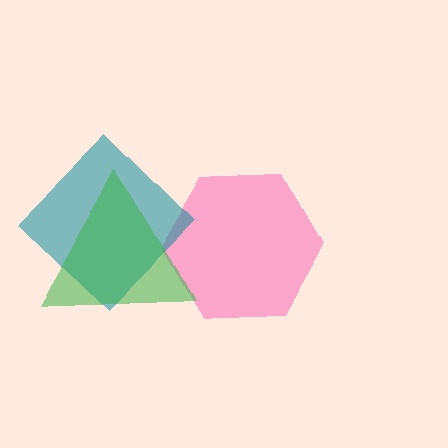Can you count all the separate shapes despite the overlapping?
Yes, there are 3 separate shapes.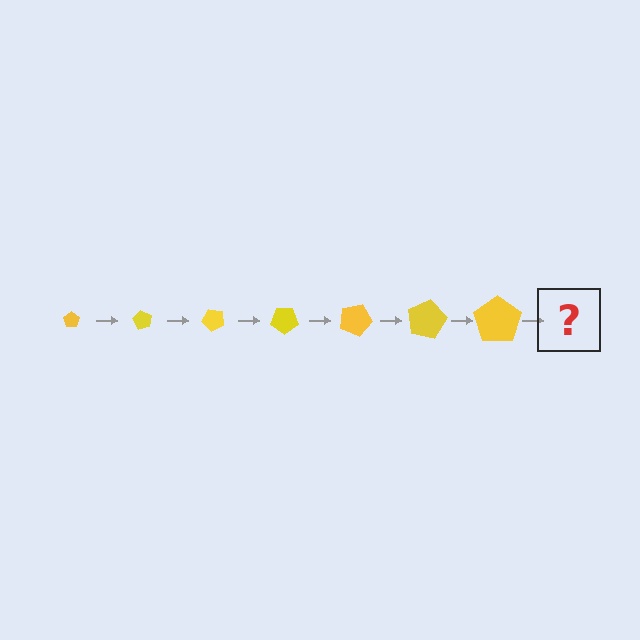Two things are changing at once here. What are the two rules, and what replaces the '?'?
The two rules are that the pentagon grows larger each step and it rotates 60 degrees each step. The '?' should be a pentagon, larger than the previous one and rotated 420 degrees from the start.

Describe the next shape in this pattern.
It should be a pentagon, larger than the previous one and rotated 420 degrees from the start.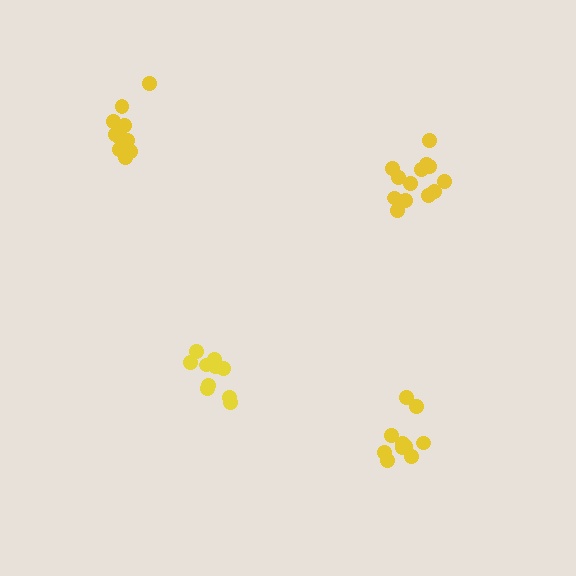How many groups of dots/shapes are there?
There are 4 groups.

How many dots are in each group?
Group 1: 10 dots, Group 2: 11 dots, Group 3: 10 dots, Group 4: 13 dots (44 total).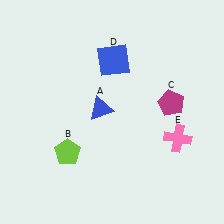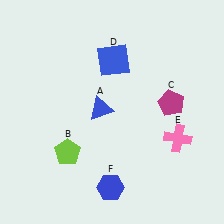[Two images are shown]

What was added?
A blue hexagon (F) was added in Image 2.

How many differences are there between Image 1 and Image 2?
There is 1 difference between the two images.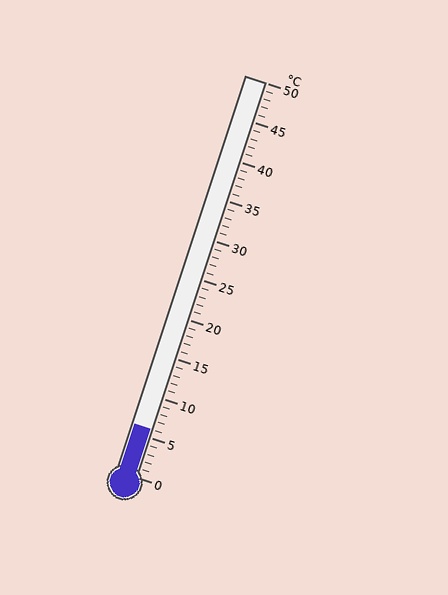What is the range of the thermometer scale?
The thermometer scale ranges from 0°C to 50°C.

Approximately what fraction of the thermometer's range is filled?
The thermometer is filled to approximately 10% of its range.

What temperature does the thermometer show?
The thermometer shows approximately 6°C.